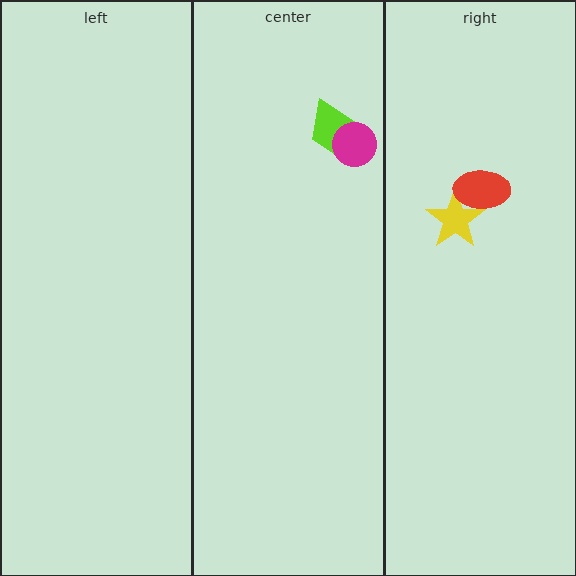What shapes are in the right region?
The yellow star, the red ellipse.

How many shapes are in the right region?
2.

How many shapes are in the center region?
2.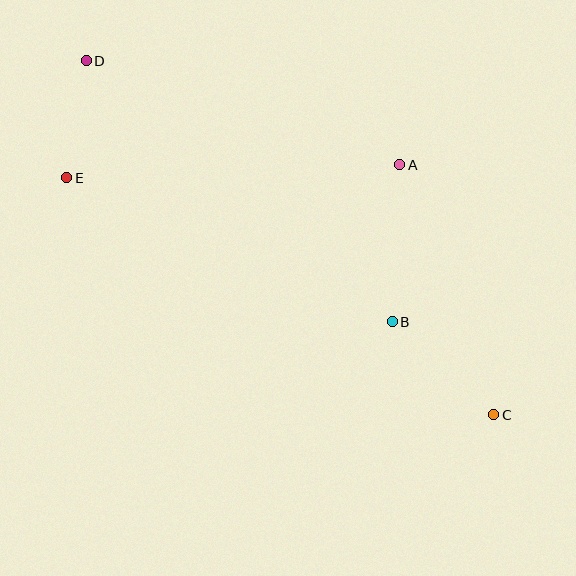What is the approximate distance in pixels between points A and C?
The distance between A and C is approximately 267 pixels.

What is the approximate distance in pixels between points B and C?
The distance between B and C is approximately 138 pixels.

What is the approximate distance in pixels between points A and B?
The distance between A and B is approximately 157 pixels.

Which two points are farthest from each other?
Points C and D are farthest from each other.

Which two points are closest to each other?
Points D and E are closest to each other.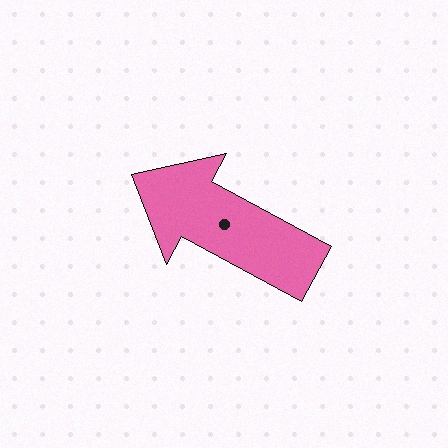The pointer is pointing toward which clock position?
Roughly 10 o'clock.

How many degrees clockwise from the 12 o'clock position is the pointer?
Approximately 298 degrees.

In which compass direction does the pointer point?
Northwest.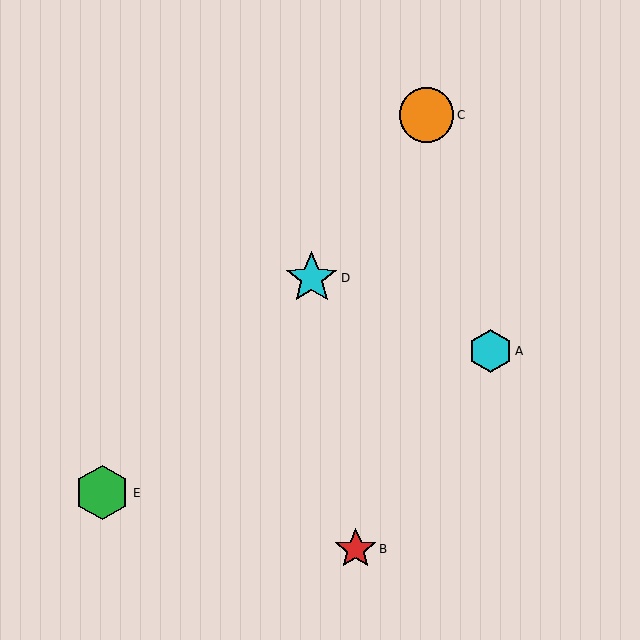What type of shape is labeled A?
Shape A is a cyan hexagon.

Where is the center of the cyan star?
The center of the cyan star is at (312, 278).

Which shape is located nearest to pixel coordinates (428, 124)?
The orange circle (labeled C) at (427, 115) is nearest to that location.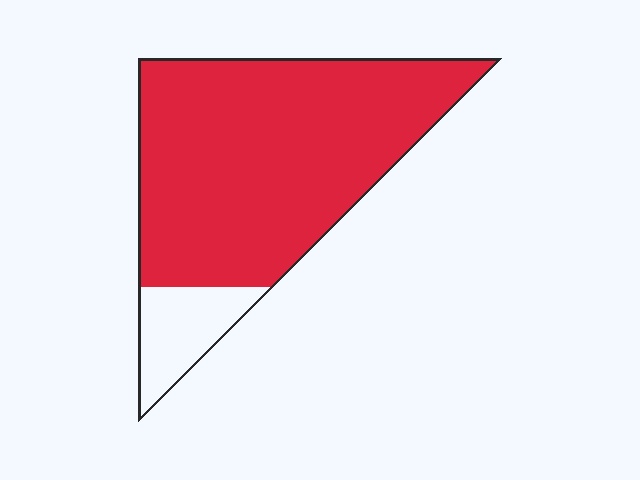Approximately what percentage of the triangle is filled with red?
Approximately 85%.